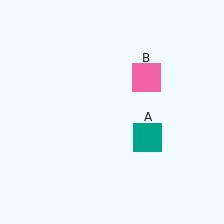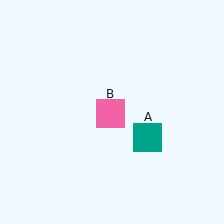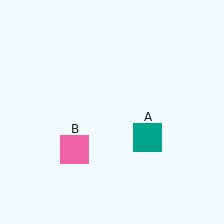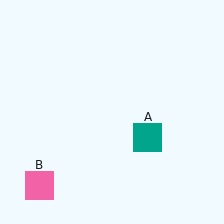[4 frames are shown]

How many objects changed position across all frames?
1 object changed position: pink square (object B).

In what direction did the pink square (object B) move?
The pink square (object B) moved down and to the left.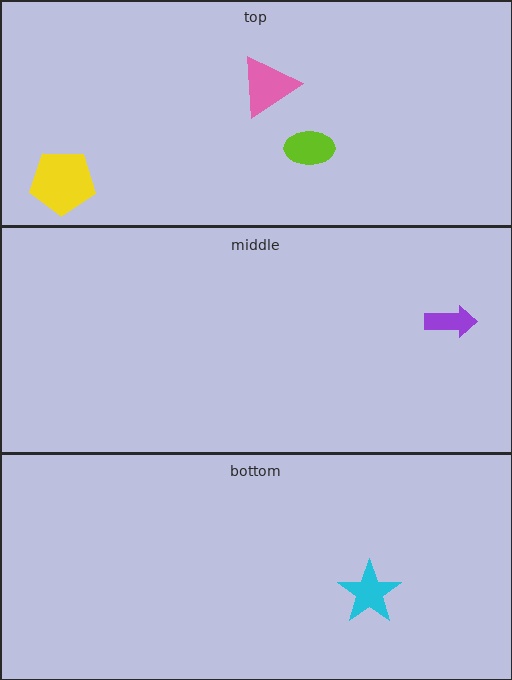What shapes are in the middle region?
The purple arrow.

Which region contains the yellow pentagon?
The top region.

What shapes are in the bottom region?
The cyan star.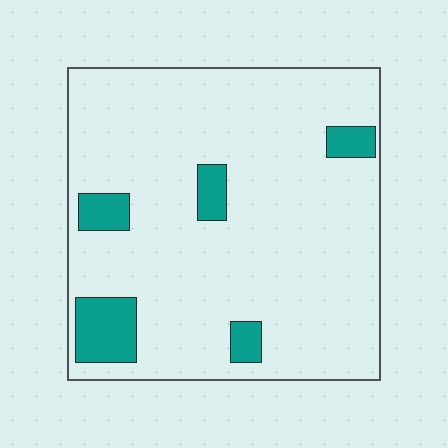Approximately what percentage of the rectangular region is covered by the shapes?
Approximately 10%.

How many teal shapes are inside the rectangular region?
5.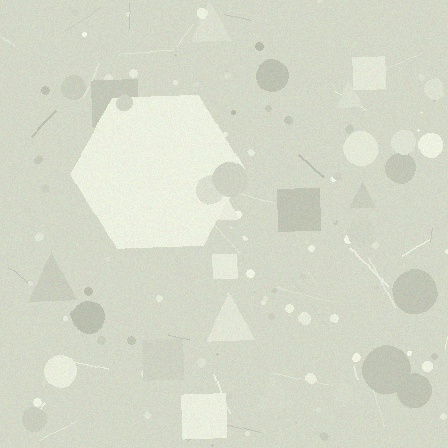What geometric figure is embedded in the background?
A hexagon is embedded in the background.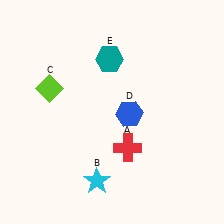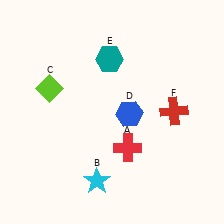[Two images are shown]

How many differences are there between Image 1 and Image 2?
There is 1 difference between the two images.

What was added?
A red cross (F) was added in Image 2.